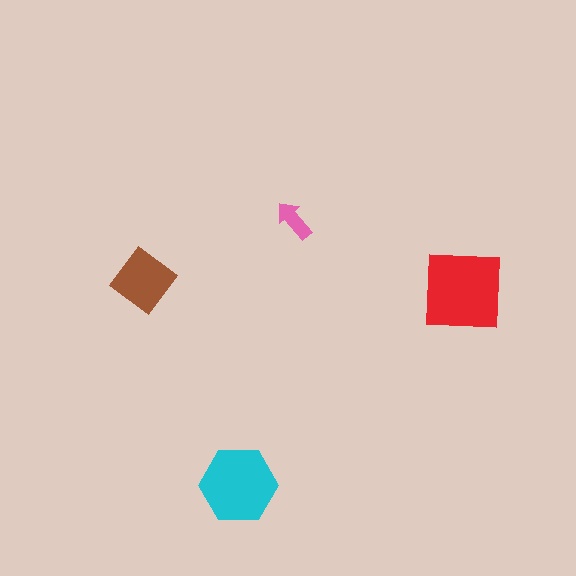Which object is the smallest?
The pink arrow.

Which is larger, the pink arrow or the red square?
The red square.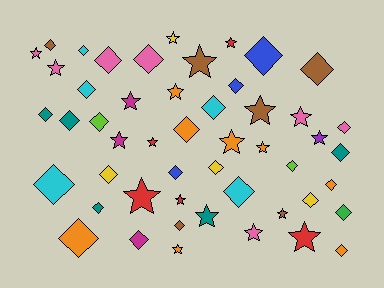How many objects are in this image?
There are 50 objects.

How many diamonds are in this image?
There are 29 diamonds.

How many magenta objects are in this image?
There are 3 magenta objects.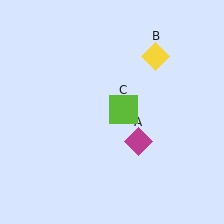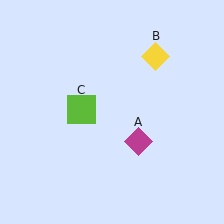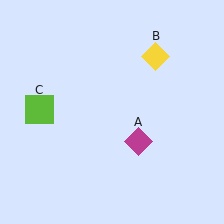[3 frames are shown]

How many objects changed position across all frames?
1 object changed position: lime square (object C).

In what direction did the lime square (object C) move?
The lime square (object C) moved left.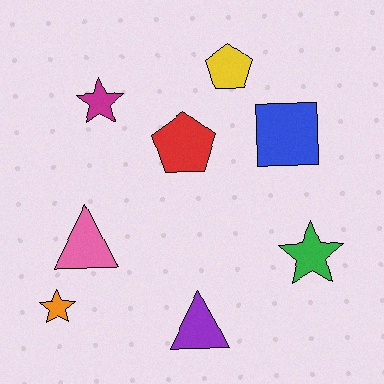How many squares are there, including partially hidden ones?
There is 1 square.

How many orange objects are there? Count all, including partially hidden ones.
There is 1 orange object.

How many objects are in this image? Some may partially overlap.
There are 8 objects.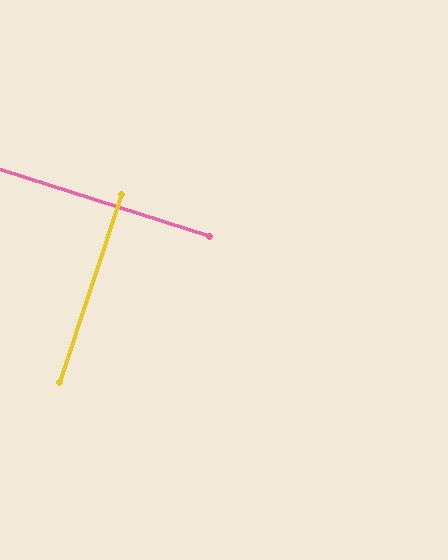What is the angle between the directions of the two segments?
Approximately 89 degrees.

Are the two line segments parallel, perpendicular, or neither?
Perpendicular — they meet at approximately 89°.